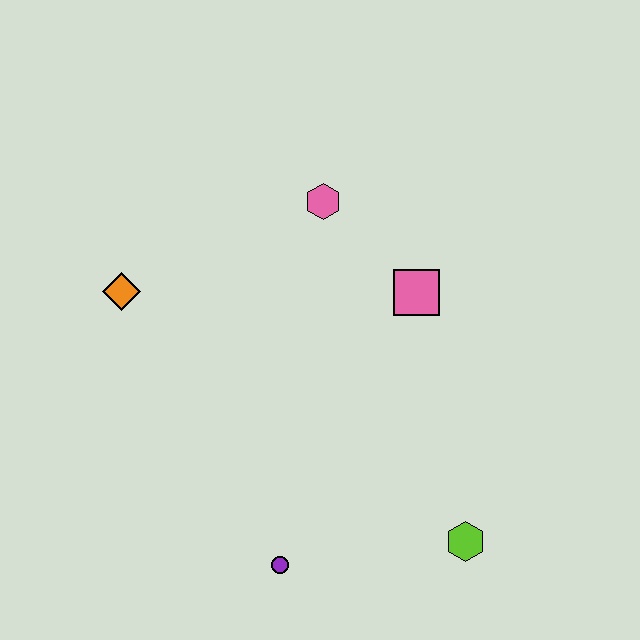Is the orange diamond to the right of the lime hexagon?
No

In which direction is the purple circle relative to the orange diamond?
The purple circle is below the orange diamond.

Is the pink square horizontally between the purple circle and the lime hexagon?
Yes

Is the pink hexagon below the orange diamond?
No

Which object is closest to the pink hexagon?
The pink square is closest to the pink hexagon.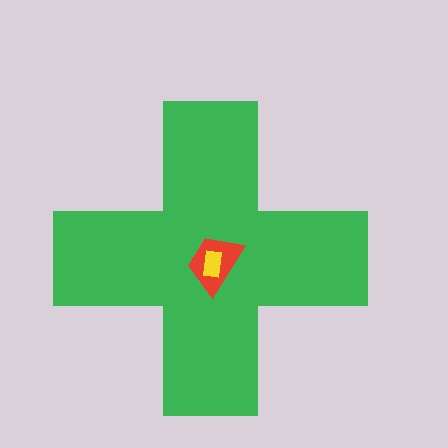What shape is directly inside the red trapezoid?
The yellow rectangle.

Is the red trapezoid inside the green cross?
Yes.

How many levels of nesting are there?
3.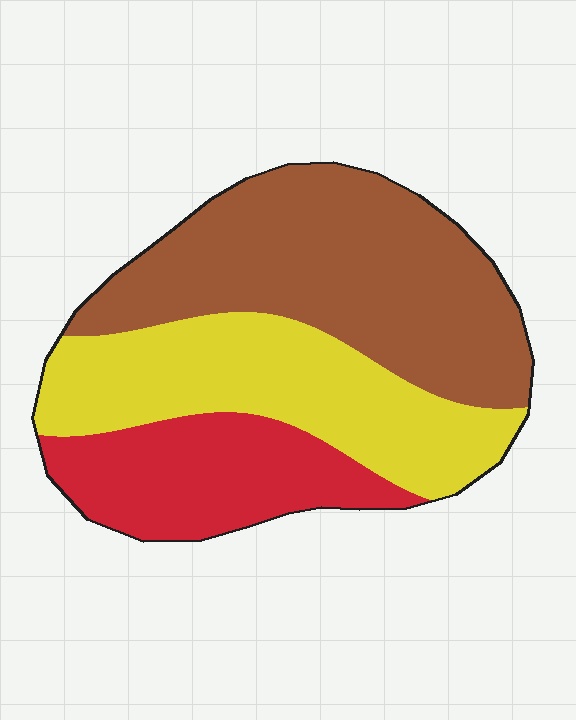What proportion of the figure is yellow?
Yellow takes up between a third and a half of the figure.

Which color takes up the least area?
Red, at roughly 25%.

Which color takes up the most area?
Brown, at roughly 45%.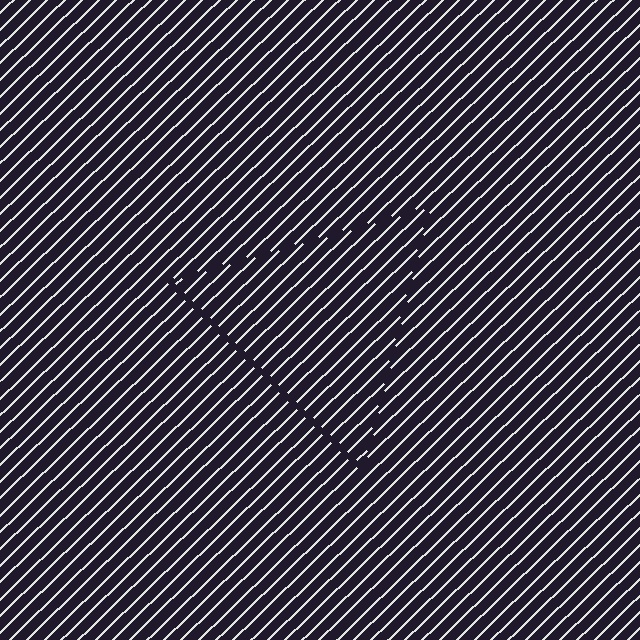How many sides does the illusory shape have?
3 sides — the line-ends trace a triangle.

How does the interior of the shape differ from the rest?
The interior of the shape contains the same grating, shifted by half a period — the contour is defined by the phase discontinuity where line-ends from the inner and outer gratings abut.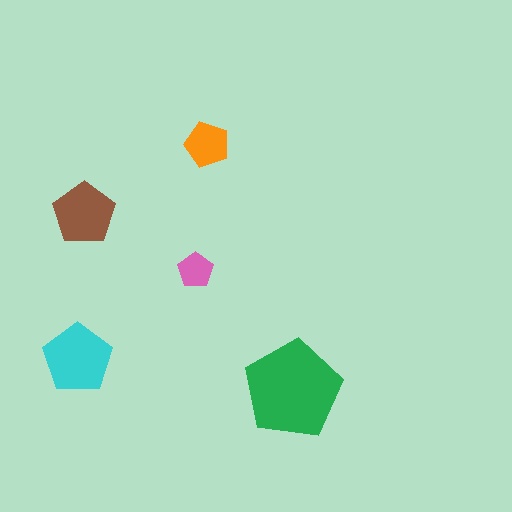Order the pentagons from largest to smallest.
the green one, the cyan one, the brown one, the orange one, the pink one.